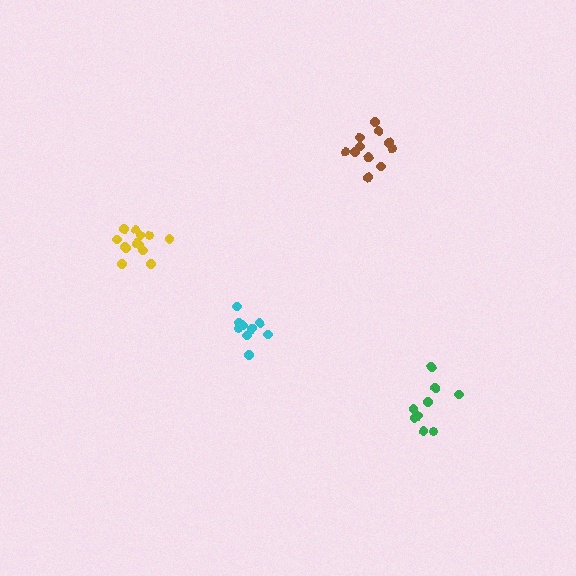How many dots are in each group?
Group 1: 9 dots, Group 2: 13 dots, Group 3: 11 dots, Group 4: 9 dots (42 total).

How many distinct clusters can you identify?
There are 4 distinct clusters.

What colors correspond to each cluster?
The clusters are colored: cyan, yellow, brown, green.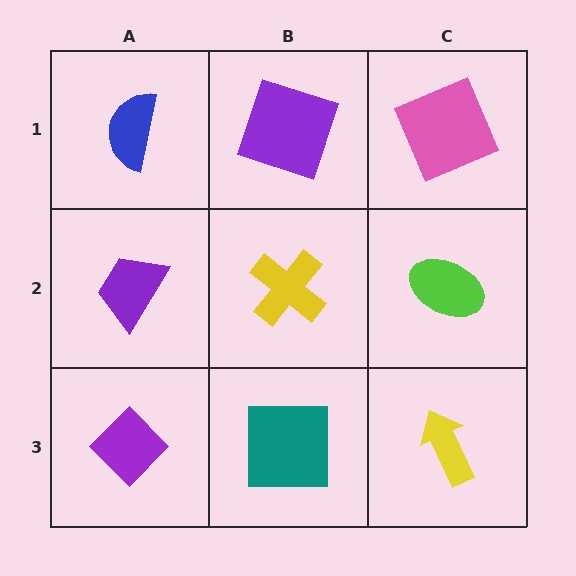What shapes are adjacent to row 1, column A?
A purple trapezoid (row 2, column A), a purple square (row 1, column B).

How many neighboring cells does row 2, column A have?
3.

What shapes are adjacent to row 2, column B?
A purple square (row 1, column B), a teal square (row 3, column B), a purple trapezoid (row 2, column A), a lime ellipse (row 2, column C).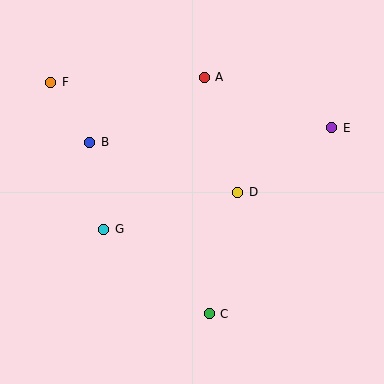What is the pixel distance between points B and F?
The distance between B and F is 72 pixels.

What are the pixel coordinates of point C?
Point C is at (209, 314).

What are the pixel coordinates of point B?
Point B is at (90, 142).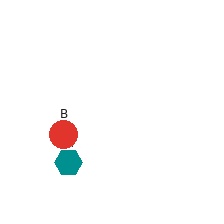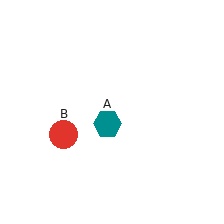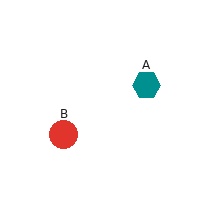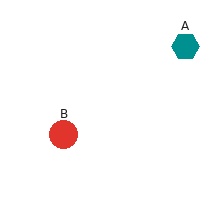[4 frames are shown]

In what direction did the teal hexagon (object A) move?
The teal hexagon (object A) moved up and to the right.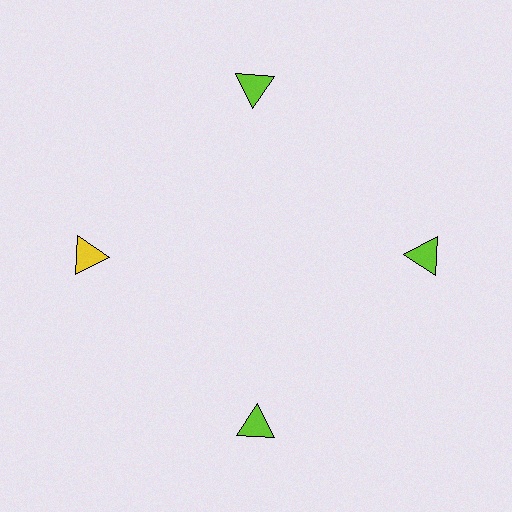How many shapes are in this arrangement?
There are 4 shapes arranged in a ring pattern.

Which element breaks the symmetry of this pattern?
The yellow triangle at roughly the 9 o'clock position breaks the symmetry. All other shapes are lime triangles.